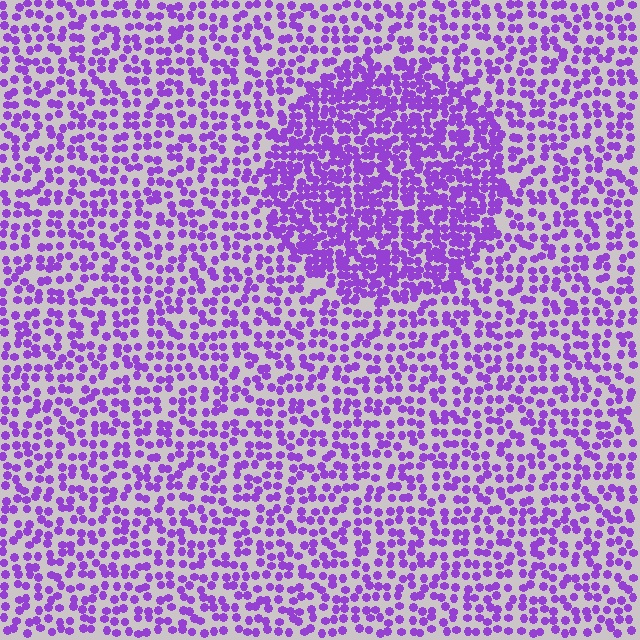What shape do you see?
I see a circle.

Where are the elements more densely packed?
The elements are more densely packed inside the circle boundary.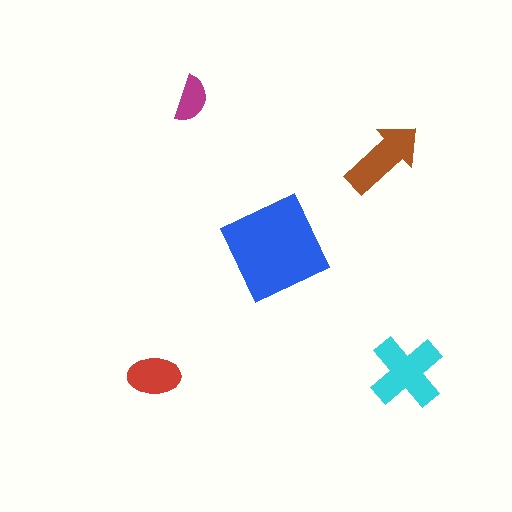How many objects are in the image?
There are 5 objects in the image.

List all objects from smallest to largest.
The magenta semicircle, the red ellipse, the brown arrow, the cyan cross, the blue diamond.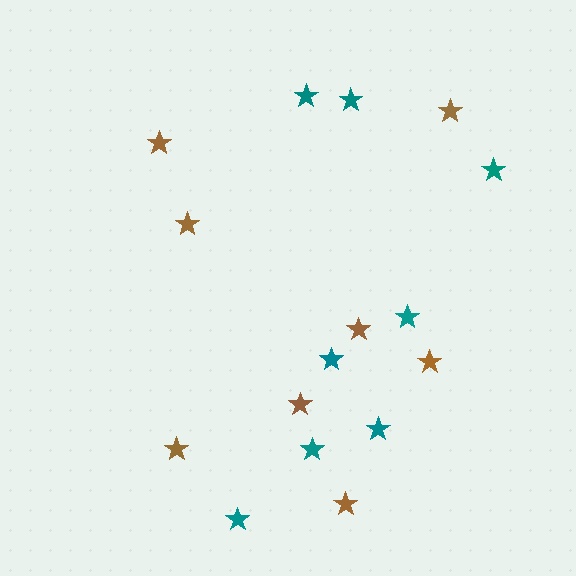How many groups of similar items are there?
There are 2 groups: one group of brown stars (8) and one group of teal stars (8).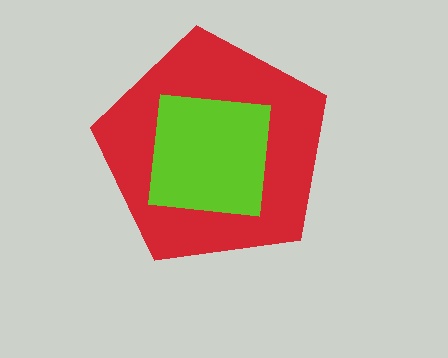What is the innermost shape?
The lime square.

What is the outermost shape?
The red pentagon.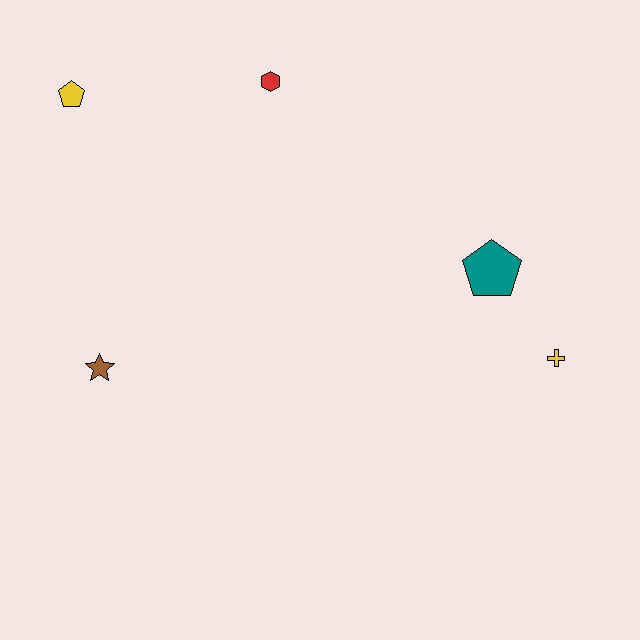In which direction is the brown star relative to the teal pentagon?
The brown star is to the left of the teal pentagon.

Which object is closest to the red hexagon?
The yellow pentagon is closest to the red hexagon.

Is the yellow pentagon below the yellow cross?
No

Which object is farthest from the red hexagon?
The yellow cross is farthest from the red hexagon.